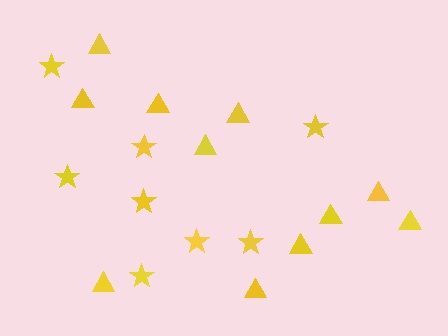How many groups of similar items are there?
There are 2 groups: one group of stars (8) and one group of triangles (11).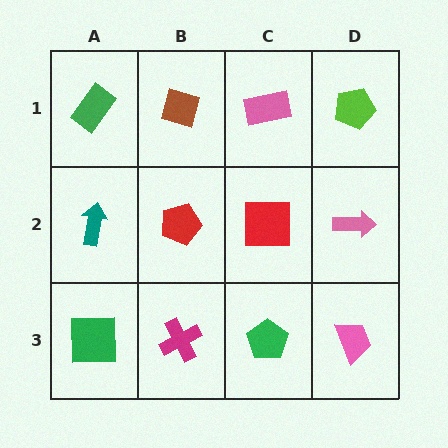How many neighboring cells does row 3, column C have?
3.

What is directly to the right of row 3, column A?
A magenta cross.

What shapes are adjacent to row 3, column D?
A pink arrow (row 2, column D), a green pentagon (row 3, column C).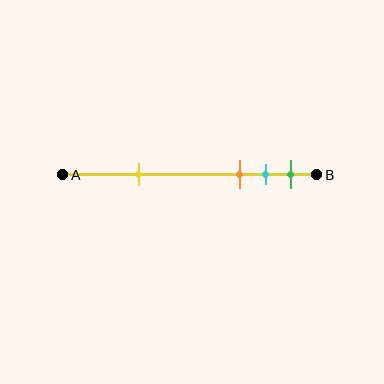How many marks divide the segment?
There are 4 marks dividing the segment.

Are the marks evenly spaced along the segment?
No, the marks are not evenly spaced.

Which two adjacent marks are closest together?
The cyan and green marks are the closest adjacent pair.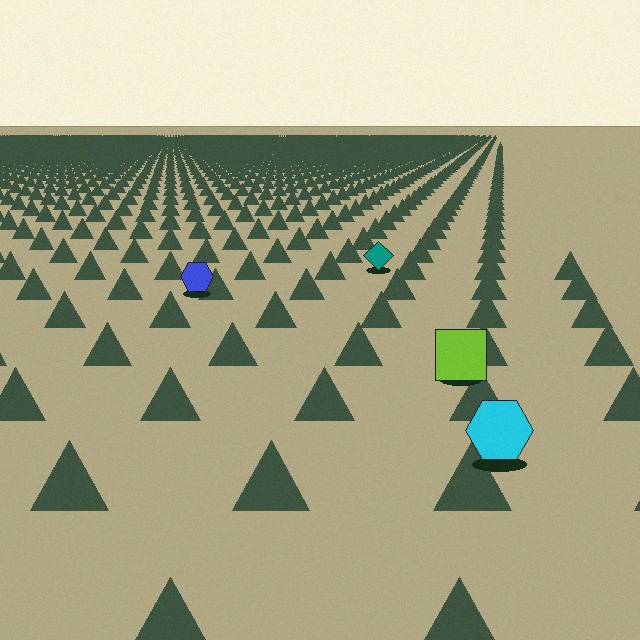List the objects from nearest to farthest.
From nearest to farthest: the cyan hexagon, the lime square, the blue hexagon, the teal diamond.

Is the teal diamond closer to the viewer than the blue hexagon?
No. The blue hexagon is closer — you can tell from the texture gradient: the ground texture is coarser near it.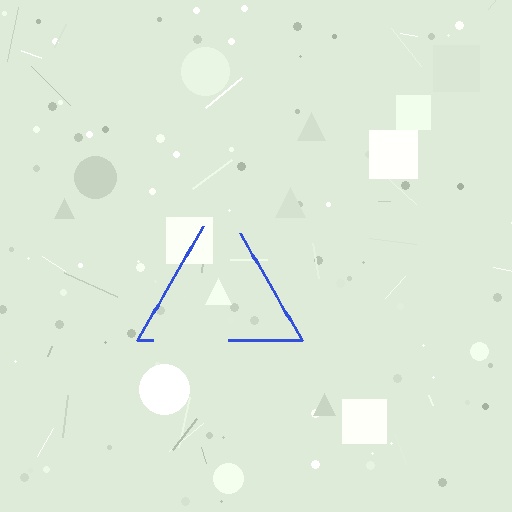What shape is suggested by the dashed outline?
The dashed outline suggests a triangle.